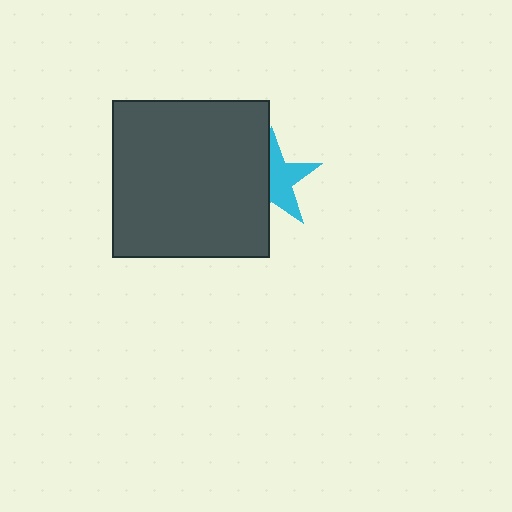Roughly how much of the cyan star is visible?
About half of it is visible (roughly 54%).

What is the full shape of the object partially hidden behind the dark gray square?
The partially hidden object is a cyan star.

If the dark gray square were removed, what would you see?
You would see the complete cyan star.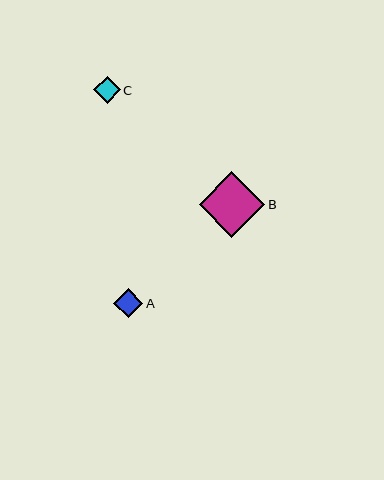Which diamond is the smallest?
Diamond C is the smallest with a size of approximately 27 pixels.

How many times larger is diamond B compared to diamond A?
Diamond B is approximately 2.2 times the size of diamond A.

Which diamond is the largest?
Diamond B is the largest with a size of approximately 65 pixels.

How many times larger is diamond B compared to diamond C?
Diamond B is approximately 2.4 times the size of diamond C.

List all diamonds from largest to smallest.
From largest to smallest: B, A, C.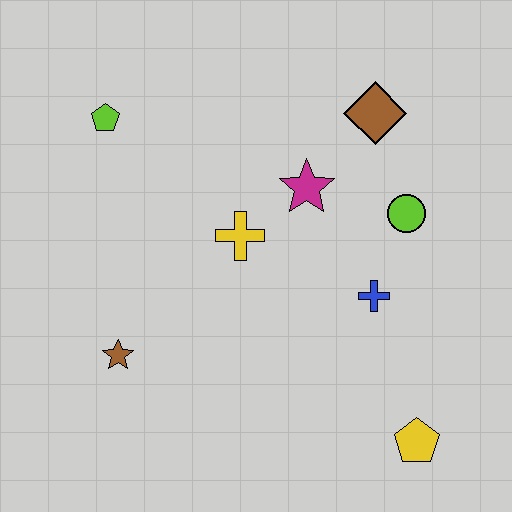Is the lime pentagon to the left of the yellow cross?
Yes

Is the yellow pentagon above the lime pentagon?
No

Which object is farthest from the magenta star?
The yellow pentagon is farthest from the magenta star.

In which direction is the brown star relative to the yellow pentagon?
The brown star is to the left of the yellow pentagon.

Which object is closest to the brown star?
The yellow cross is closest to the brown star.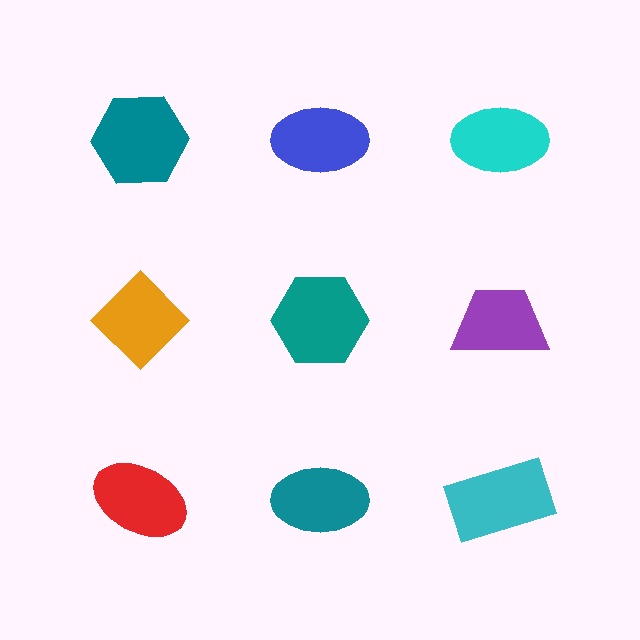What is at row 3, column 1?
A red ellipse.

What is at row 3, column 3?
A cyan rectangle.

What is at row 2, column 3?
A purple trapezoid.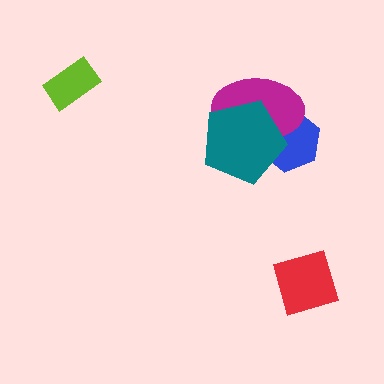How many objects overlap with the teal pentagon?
2 objects overlap with the teal pentagon.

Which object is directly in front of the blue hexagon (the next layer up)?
The magenta ellipse is directly in front of the blue hexagon.